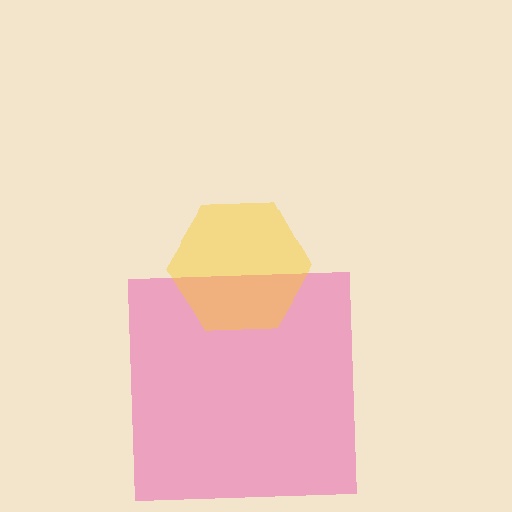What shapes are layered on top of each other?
The layered shapes are: a pink square, a yellow hexagon.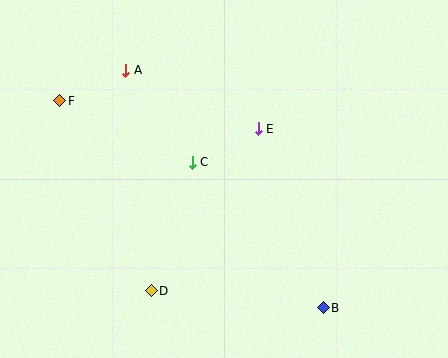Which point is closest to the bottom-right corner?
Point B is closest to the bottom-right corner.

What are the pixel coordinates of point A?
Point A is at (126, 70).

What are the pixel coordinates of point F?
Point F is at (60, 101).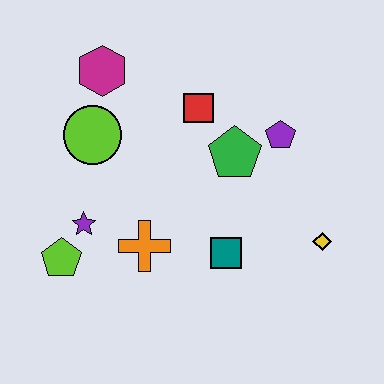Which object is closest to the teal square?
The orange cross is closest to the teal square.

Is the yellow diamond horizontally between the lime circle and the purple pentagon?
No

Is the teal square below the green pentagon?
Yes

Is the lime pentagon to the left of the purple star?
Yes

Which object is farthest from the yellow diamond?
The magenta hexagon is farthest from the yellow diamond.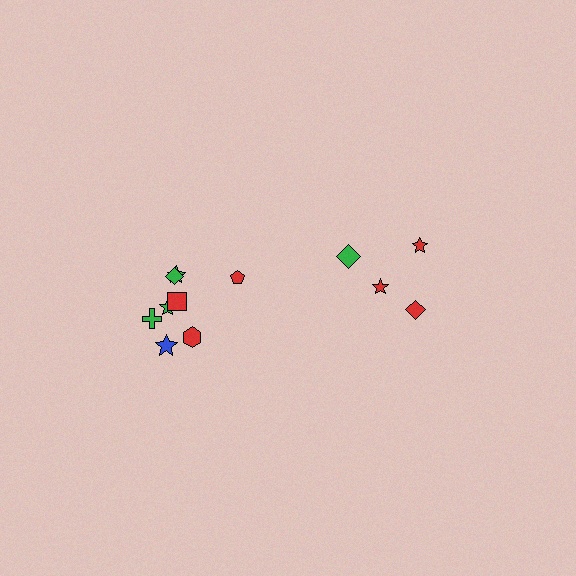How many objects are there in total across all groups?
There are 12 objects.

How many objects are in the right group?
There are 4 objects.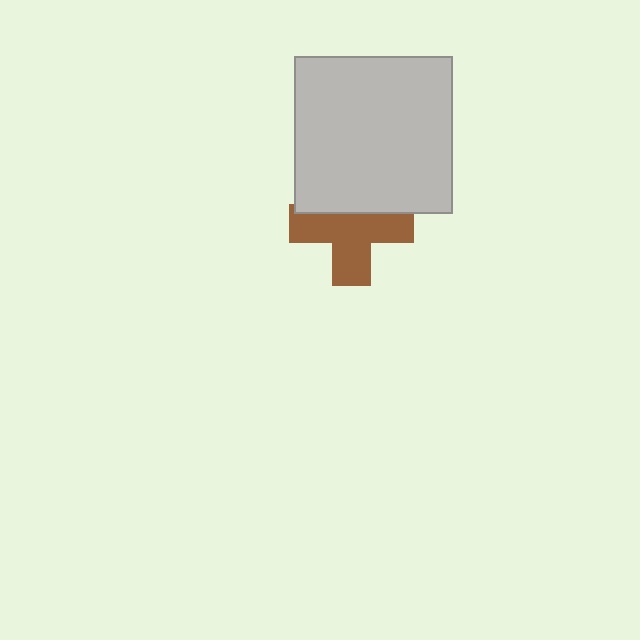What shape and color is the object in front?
The object in front is a light gray square.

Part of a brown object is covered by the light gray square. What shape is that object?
It is a cross.